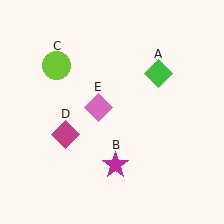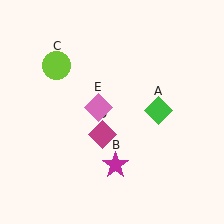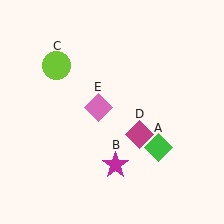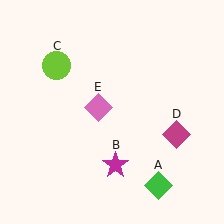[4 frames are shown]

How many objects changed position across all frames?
2 objects changed position: green diamond (object A), magenta diamond (object D).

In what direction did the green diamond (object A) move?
The green diamond (object A) moved down.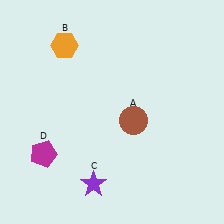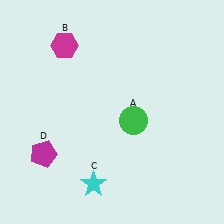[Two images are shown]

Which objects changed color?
A changed from brown to green. B changed from orange to magenta. C changed from purple to cyan.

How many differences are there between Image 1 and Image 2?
There are 3 differences between the two images.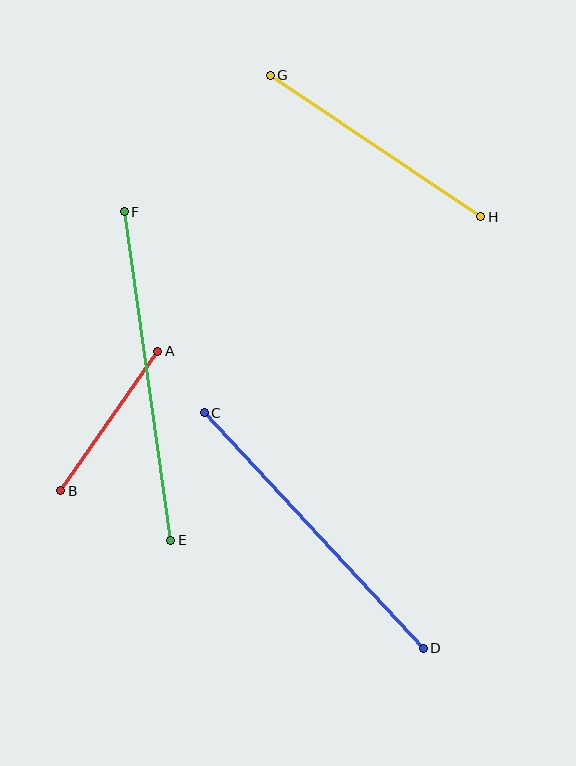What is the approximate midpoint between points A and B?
The midpoint is at approximately (109, 421) pixels.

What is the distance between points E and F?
The distance is approximately 331 pixels.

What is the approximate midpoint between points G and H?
The midpoint is at approximately (375, 146) pixels.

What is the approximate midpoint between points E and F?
The midpoint is at approximately (148, 376) pixels.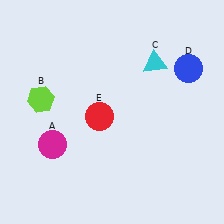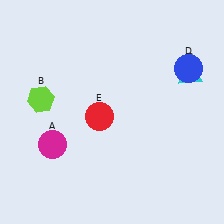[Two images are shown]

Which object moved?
The cyan triangle (C) moved right.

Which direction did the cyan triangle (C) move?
The cyan triangle (C) moved right.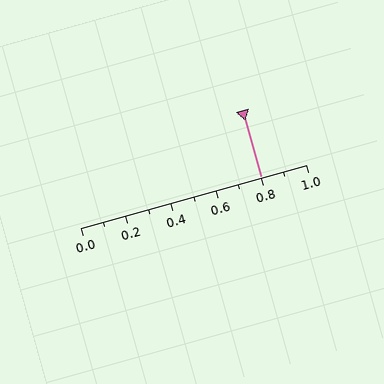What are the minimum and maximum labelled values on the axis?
The axis runs from 0.0 to 1.0.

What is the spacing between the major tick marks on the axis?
The major ticks are spaced 0.2 apart.